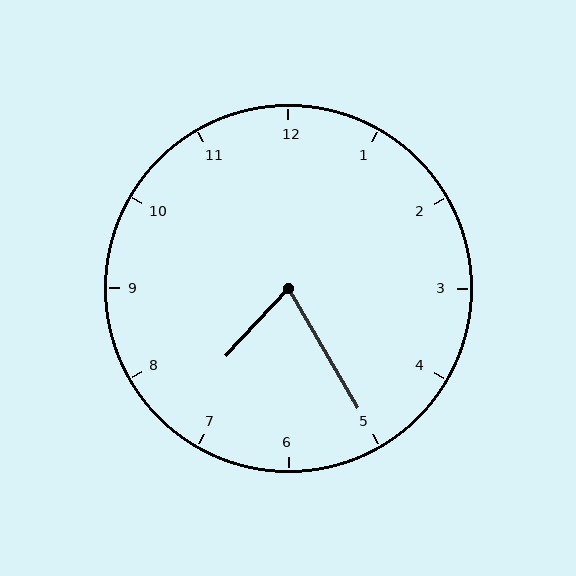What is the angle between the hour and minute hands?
Approximately 72 degrees.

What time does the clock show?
7:25.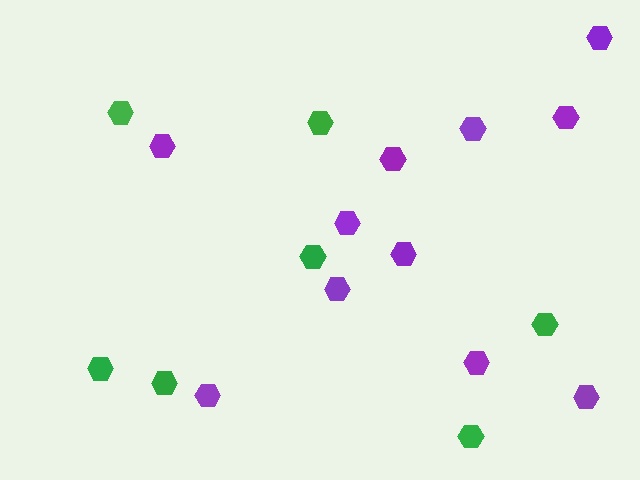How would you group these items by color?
There are 2 groups: one group of green hexagons (7) and one group of purple hexagons (11).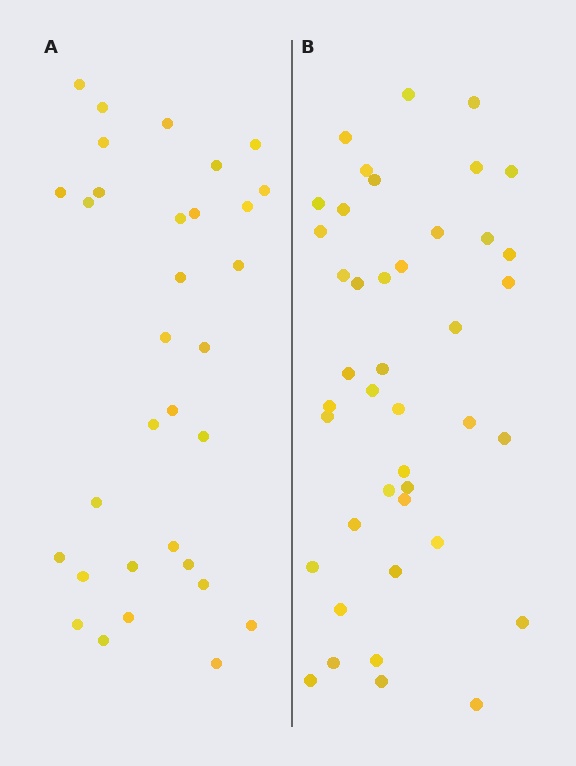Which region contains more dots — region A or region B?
Region B (the right region) has more dots.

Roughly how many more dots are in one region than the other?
Region B has roughly 10 or so more dots than region A.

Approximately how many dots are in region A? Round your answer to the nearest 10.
About 30 dots. (The exact count is 32, which rounds to 30.)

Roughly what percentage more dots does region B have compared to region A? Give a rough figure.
About 30% more.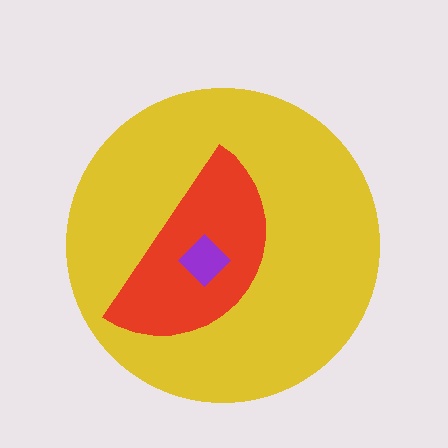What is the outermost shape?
The yellow circle.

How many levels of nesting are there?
3.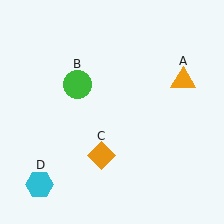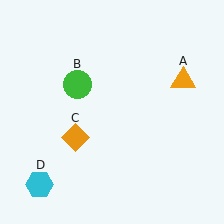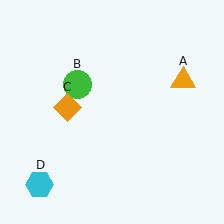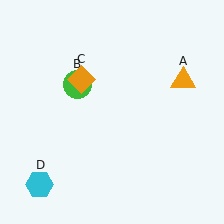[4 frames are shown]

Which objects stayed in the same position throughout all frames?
Orange triangle (object A) and green circle (object B) and cyan hexagon (object D) remained stationary.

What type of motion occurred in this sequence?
The orange diamond (object C) rotated clockwise around the center of the scene.